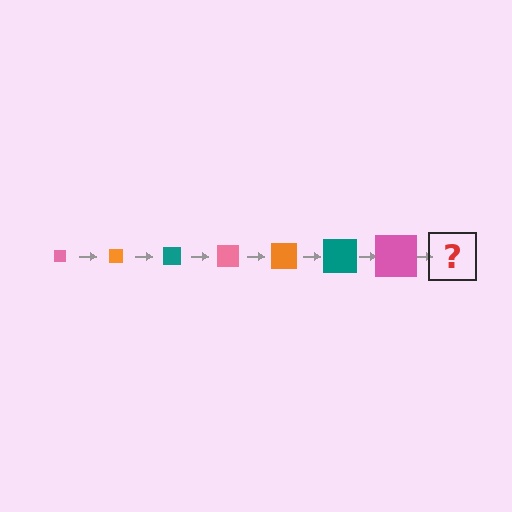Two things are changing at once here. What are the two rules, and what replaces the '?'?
The two rules are that the square grows larger each step and the color cycles through pink, orange, and teal. The '?' should be an orange square, larger than the previous one.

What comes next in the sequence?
The next element should be an orange square, larger than the previous one.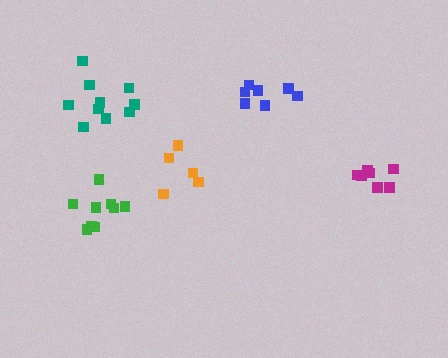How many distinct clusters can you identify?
There are 5 distinct clusters.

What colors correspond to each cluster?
The clusters are colored: teal, blue, orange, magenta, green.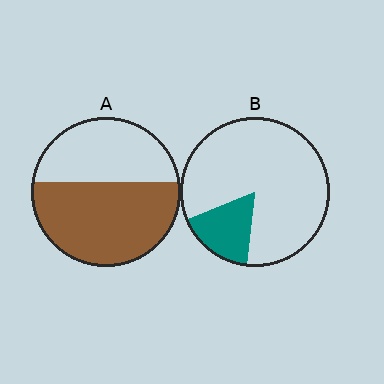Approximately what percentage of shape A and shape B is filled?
A is approximately 60% and B is approximately 15%.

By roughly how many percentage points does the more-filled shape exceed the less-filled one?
By roughly 40 percentage points (A over B).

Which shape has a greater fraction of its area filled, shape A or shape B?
Shape A.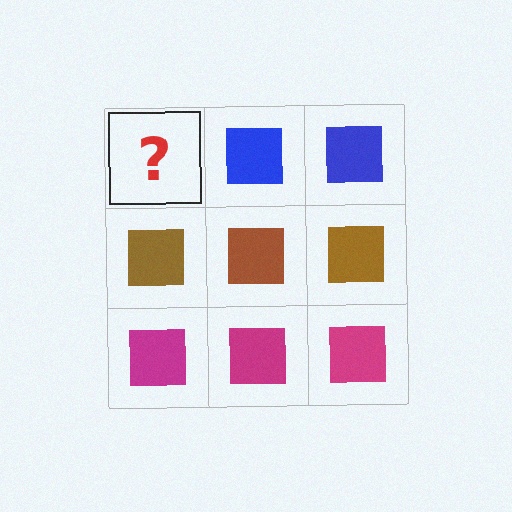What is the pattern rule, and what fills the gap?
The rule is that each row has a consistent color. The gap should be filled with a blue square.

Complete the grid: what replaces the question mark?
The question mark should be replaced with a blue square.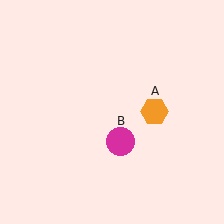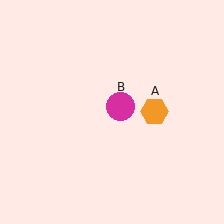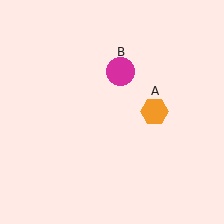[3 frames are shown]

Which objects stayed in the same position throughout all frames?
Orange hexagon (object A) remained stationary.